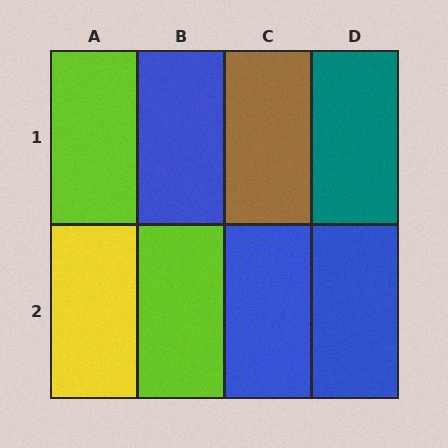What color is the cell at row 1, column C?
Brown.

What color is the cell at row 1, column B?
Blue.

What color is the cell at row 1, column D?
Teal.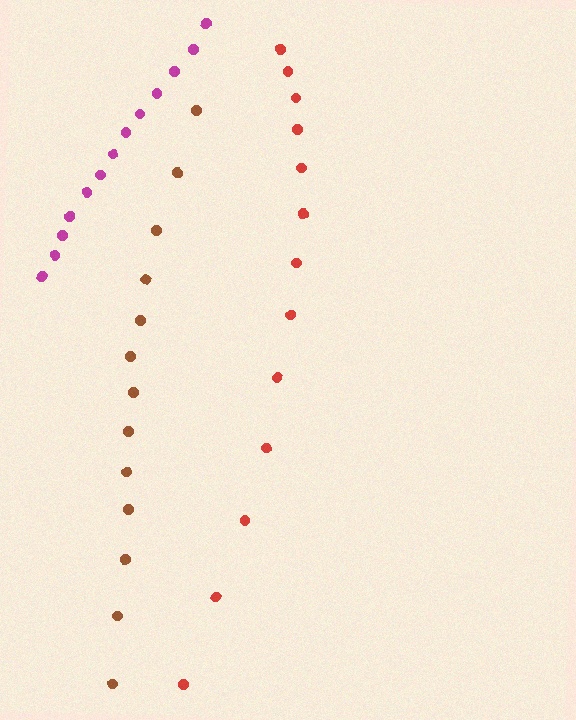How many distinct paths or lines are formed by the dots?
There are 3 distinct paths.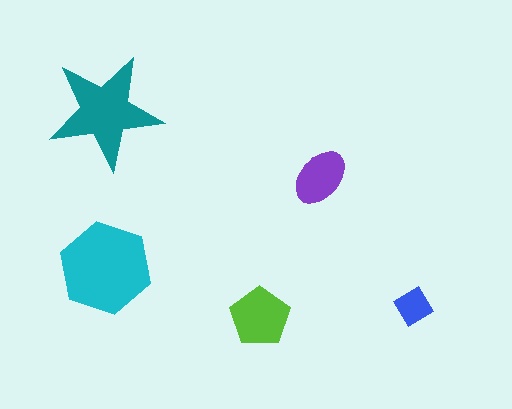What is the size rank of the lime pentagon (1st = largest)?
3rd.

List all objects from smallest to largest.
The blue diamond, the purple ellipse, the lime pentagon, the teal star, the cyan hexagon.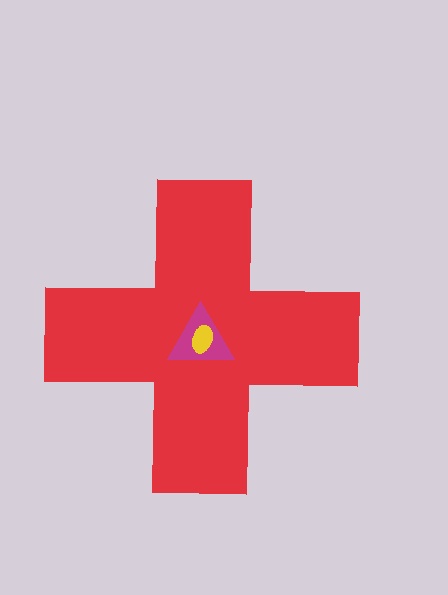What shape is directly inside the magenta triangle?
The yellow ellipse.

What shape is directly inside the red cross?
The magenta triangle.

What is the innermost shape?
The yellow ellipse.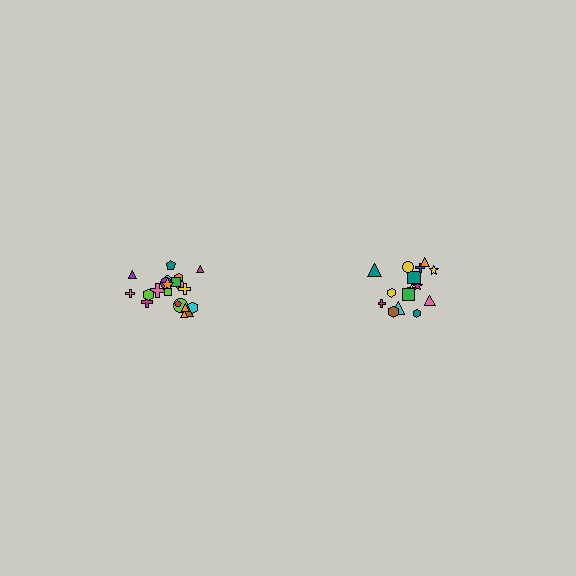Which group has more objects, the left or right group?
The left group.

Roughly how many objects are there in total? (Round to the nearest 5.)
Roughly 35 objects in total.